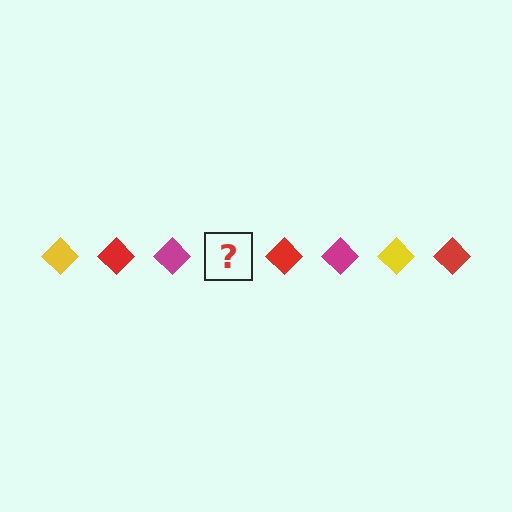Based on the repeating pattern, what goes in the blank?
The blank should be a yellow diamond.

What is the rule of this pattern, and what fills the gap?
The rule is that the pattern cycles through yellow, red, magenta diamonds. The gap should be filled with a yellow diamond.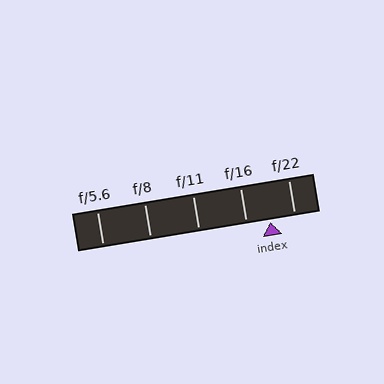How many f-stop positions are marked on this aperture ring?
There are 5 f-stop positions marked.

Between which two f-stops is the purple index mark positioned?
The index mark is between f/16 and f/22.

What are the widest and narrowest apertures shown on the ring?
The widest aperture shown is f/5.6 and the narrowest is f/22.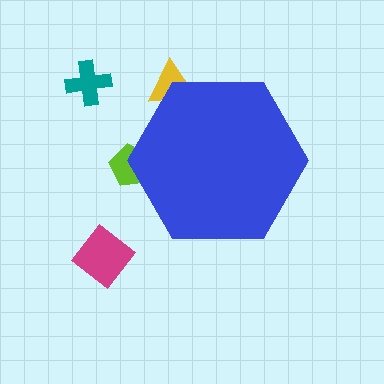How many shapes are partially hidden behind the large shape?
2 shapes are partially hidden.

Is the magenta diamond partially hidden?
No, the magenta diamond is fully visible.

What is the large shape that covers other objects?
A blue hexagon.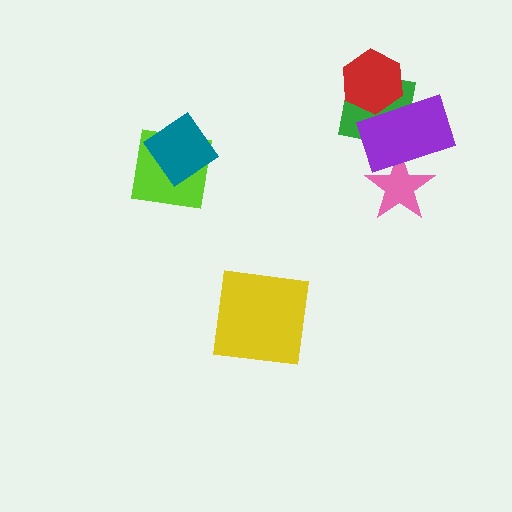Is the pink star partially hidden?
Yes, it is partially covered by another shape.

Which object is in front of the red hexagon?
The purple rectangle is in front of the red hexagon.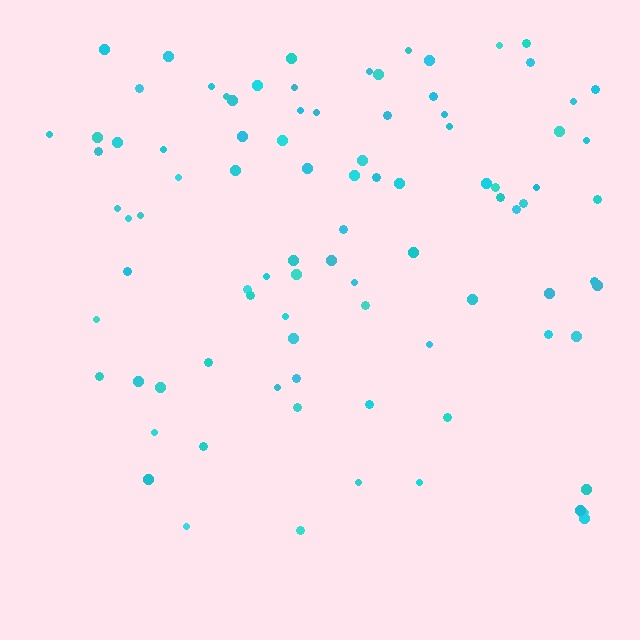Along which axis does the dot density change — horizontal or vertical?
Vertical.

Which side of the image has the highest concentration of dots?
The top.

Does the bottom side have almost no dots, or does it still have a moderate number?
Still a moderate number, just noticeably fewer than the top.